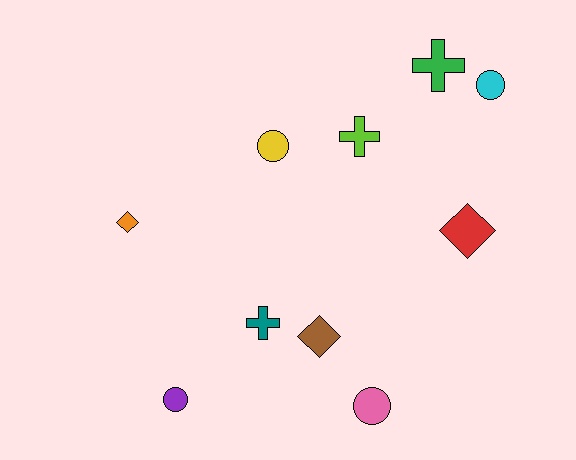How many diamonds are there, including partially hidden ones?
There are 3 diamonds.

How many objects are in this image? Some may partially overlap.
There are 10 objects.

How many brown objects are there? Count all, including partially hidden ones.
There is 1 brown object.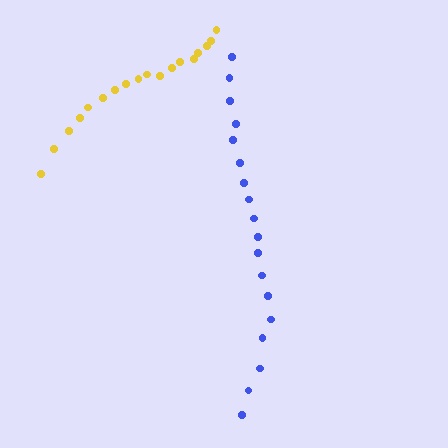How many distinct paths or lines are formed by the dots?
There are 2 distinct paths.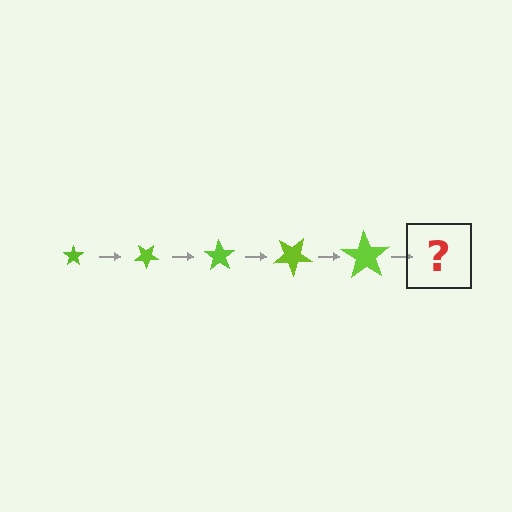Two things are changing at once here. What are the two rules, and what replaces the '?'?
The two rules are that the star grows larger each step and it rotates 35 degrees each step. The '?' should be a star, larger than the previous one and rotated 175 degrees from the start.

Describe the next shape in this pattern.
It should be a star, larger than the previous one and rotated 175 degrees from the start.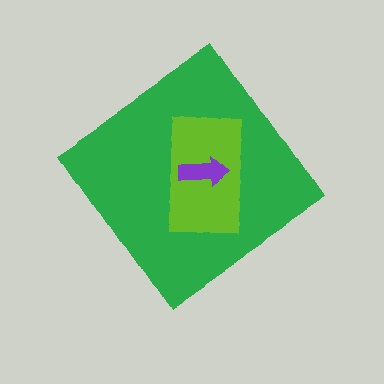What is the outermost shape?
The green diamond.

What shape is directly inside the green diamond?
The lime rectangle.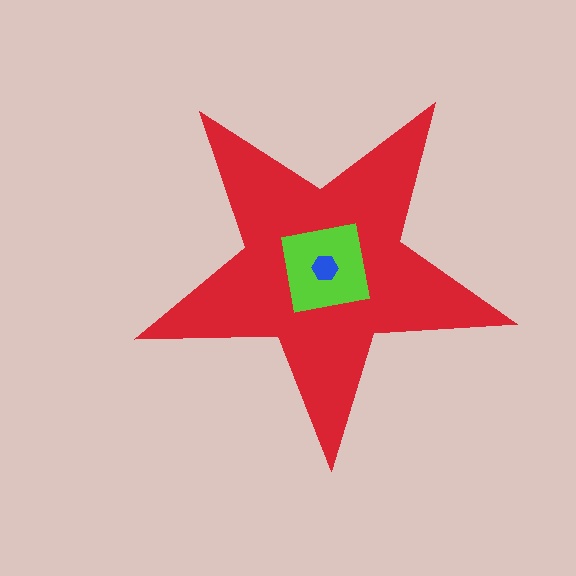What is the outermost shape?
The red star.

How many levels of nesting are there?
3.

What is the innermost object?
The blue hexagon.